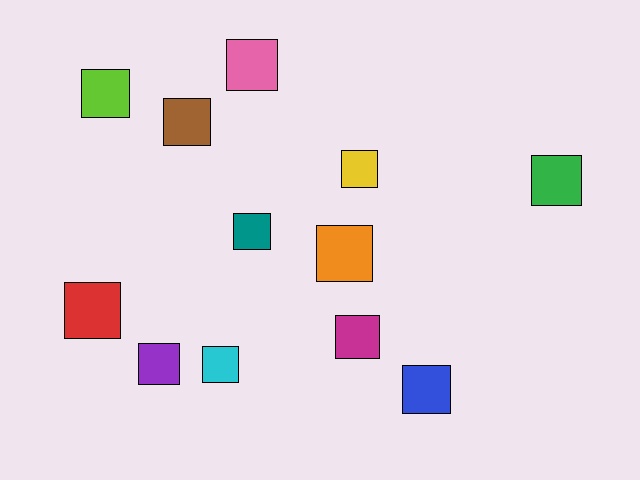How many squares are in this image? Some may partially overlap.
There are 12 squares.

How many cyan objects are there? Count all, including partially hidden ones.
There is 1 cyan object.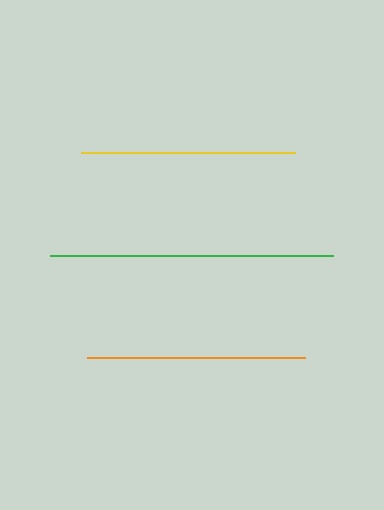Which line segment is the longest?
The green line is the longest at approximately 283 pixels.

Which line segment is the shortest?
The yellow line is the shortest at approximately 214 pixels.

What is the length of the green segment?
The green segment is approximately 283 pixels long.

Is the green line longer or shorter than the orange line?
The green line is longer than the orange line.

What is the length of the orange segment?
The orange segment is approximately 218 pixels long.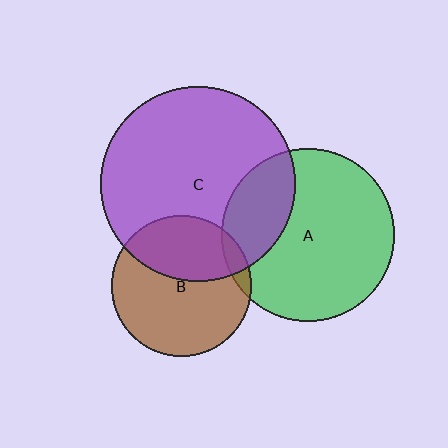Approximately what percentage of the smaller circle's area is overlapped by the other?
Approximately 25%.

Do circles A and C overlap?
Yes.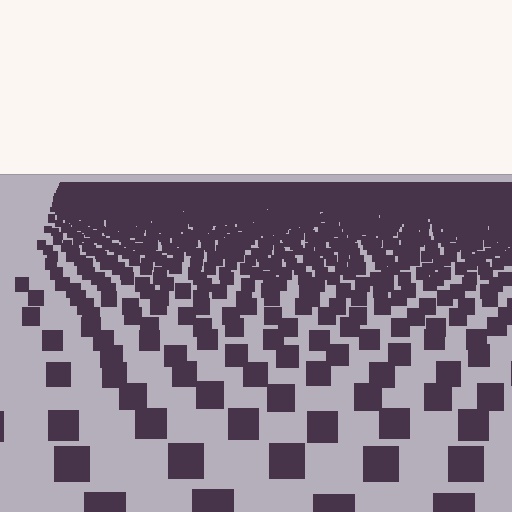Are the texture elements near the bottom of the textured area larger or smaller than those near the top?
Larger. Near the bottom, elements are closer to the viewer and appear at a bigger on-screen size.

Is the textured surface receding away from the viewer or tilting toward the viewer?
The surface is receding away from the viewer. Texture elements get smaller and denser toward the top.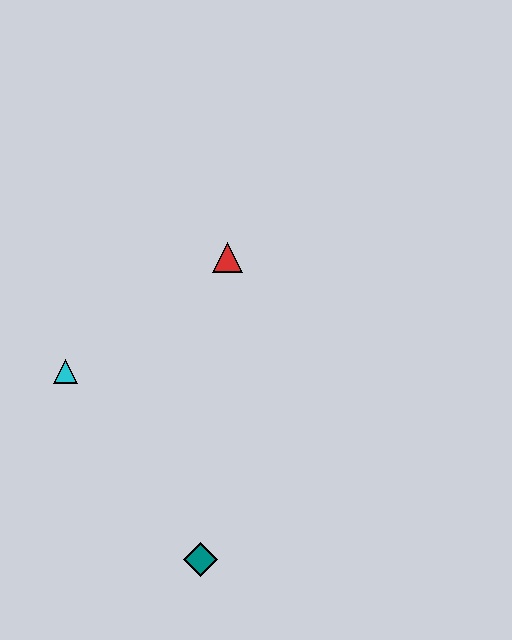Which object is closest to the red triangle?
The cyan triangle is closest to the red triangle.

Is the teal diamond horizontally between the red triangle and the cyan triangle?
Yes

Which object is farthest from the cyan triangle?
The teal diamond is farthest from the cyan triangle.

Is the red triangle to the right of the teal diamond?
Yes